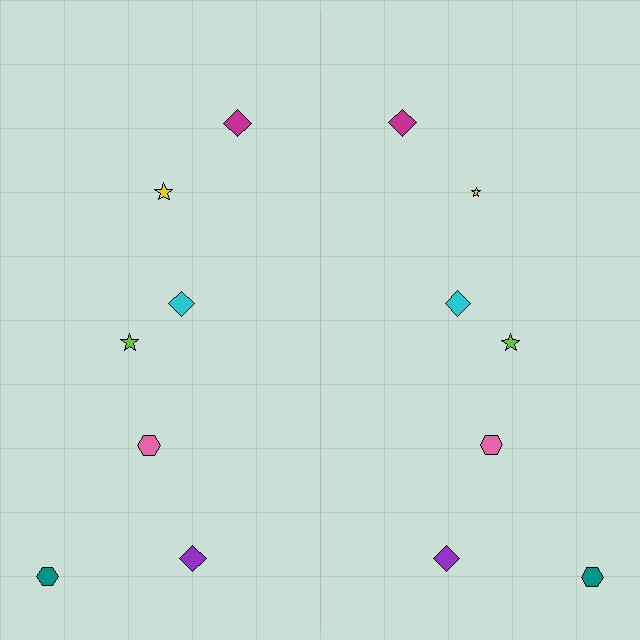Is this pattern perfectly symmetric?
No, the pattern is not perfectly symmetric. The yellow star on the right side has a different size than its mirror counterpart.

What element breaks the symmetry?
The yellow star on the right side has a different size than its mirror counterpart.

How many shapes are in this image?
There are 14 shapes in this image.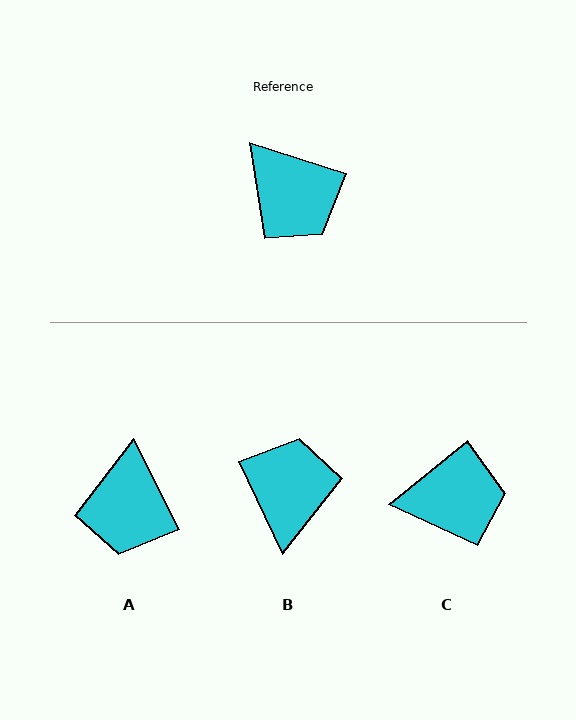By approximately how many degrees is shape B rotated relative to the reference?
Approximately 132 degrees counter-clockwise.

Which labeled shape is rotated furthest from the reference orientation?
B, about 132 degrees away.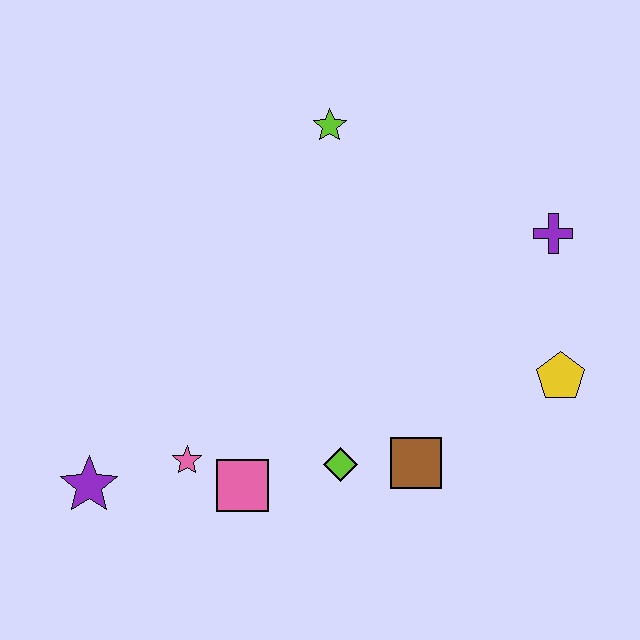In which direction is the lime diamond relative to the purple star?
The lime diamond is to the right of the purple star.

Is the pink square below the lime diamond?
Yes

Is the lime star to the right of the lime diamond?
No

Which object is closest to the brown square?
The lime diamond is closest to the brown square.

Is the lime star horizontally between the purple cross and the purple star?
Yes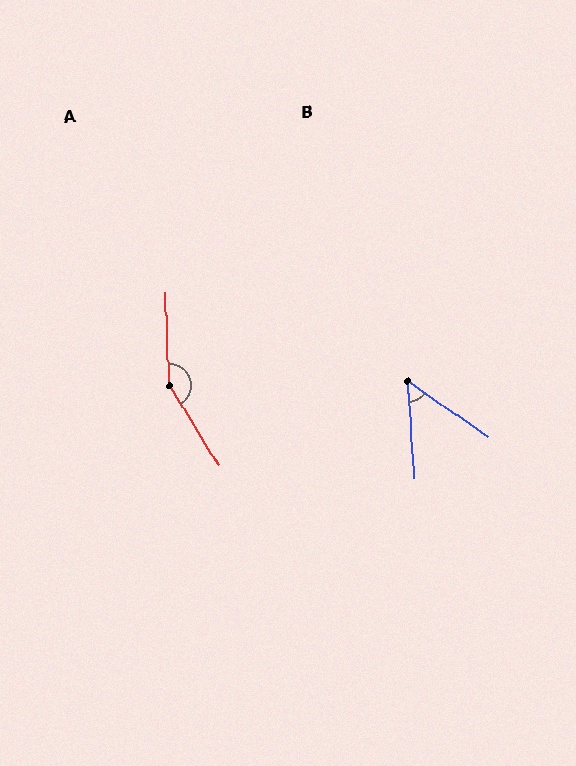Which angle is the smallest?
B, at approximately 52 degrees.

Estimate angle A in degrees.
Approximately 150 degrees.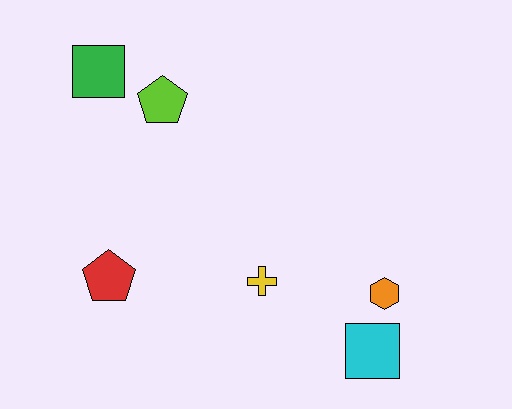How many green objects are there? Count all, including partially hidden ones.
There is 1 green object.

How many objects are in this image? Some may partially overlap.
There are 6 objects.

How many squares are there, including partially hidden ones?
There are 2 squares.